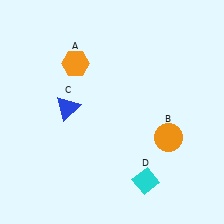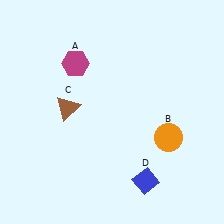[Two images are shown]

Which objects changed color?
A changed from orange to magenta. C changed from blue to brown. D changed from cyan to blue.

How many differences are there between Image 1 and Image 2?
There are 3 differences between the two images.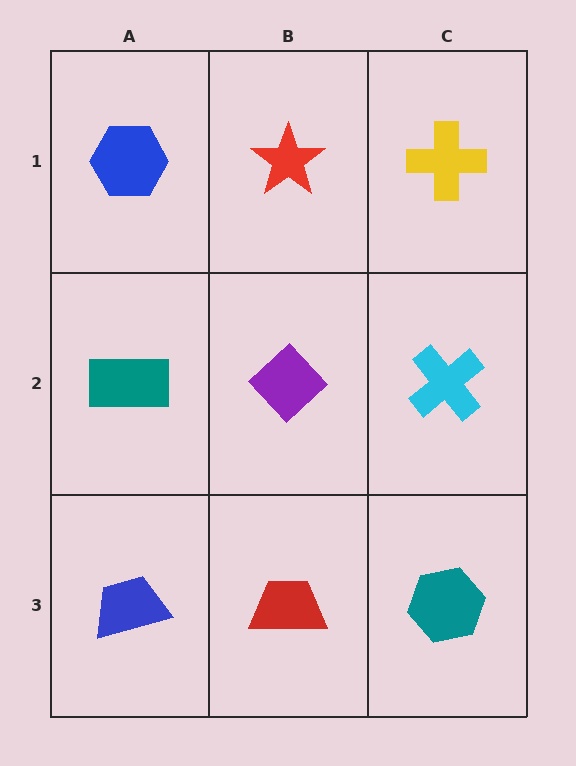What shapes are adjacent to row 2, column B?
A red star (row 1, column B), a red trapezoid (row 3, column B), a teal rectangle (row 2, column A), a cyan cross (row 2, column C).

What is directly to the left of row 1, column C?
A red star.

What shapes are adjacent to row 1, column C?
A cyan cross (row 2, column C), a red star (row 1, column B).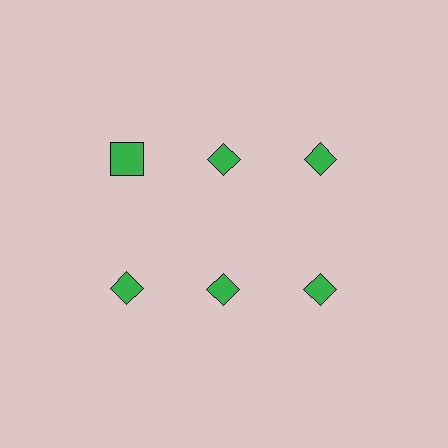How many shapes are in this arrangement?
There are 6 shapes arranged in a grid pattern.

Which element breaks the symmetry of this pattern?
The green square in the top row, leftmost column breaks the symmetry. All other shapes are green diamonds.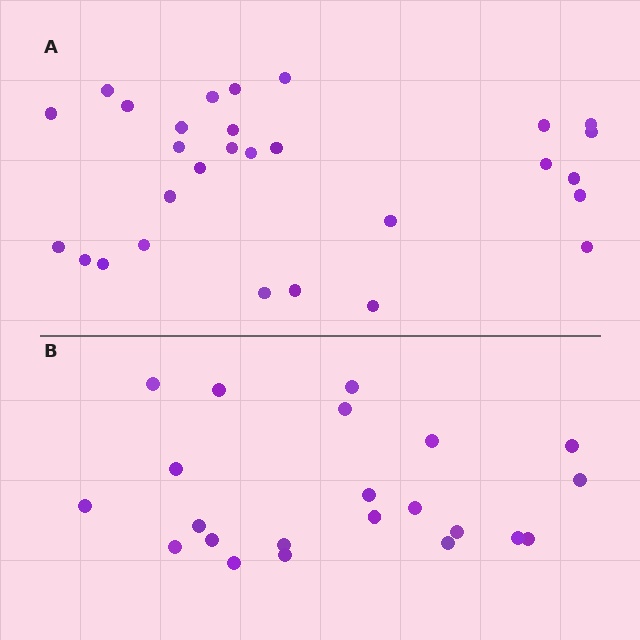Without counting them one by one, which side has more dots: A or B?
Region A (the top region) has more dots.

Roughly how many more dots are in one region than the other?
Region A has roughly 8 or so more dots than region B.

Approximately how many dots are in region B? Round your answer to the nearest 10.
About 20 dots. (The exact count is 22, which rounds to 20.)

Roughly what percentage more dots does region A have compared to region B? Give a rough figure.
About 30% more.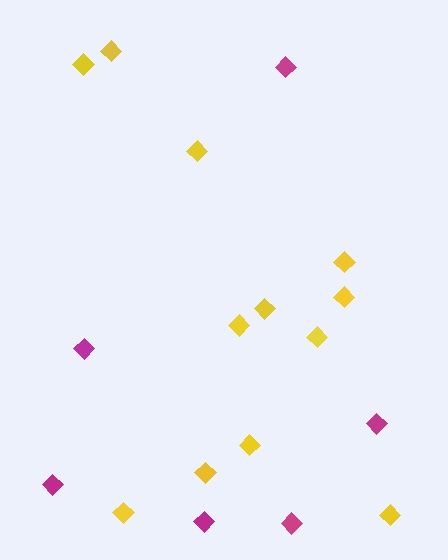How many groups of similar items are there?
There are 2 groups: one group of magenta diamonds (6) and one group of yellow diamonds (12).